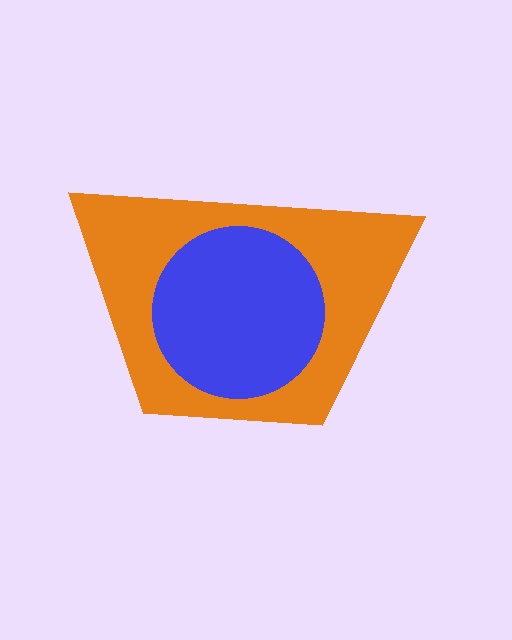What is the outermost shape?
The orange trapezoid.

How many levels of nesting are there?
2.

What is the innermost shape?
The blue circle.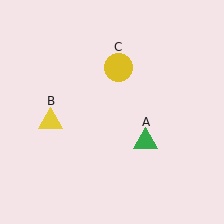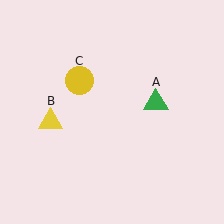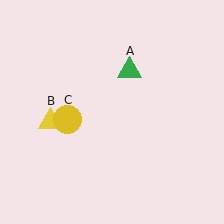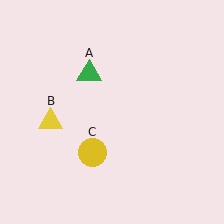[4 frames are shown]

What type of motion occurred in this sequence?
The green triangle (object A), yellow circle (object C) rotated counterclockwise around the center of the scene.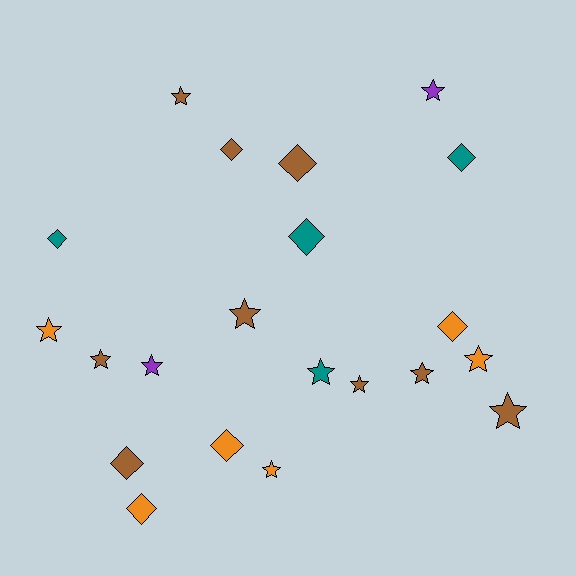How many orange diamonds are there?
There are 3 orange diamonds.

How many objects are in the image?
There are 21 objects.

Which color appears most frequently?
Brown, with 9 objects.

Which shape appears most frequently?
Star, with 12 objects.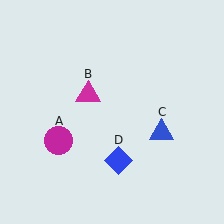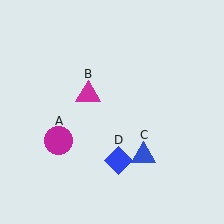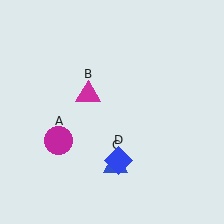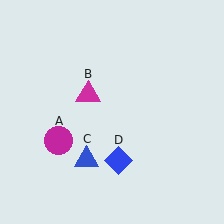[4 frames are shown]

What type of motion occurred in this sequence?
The blue triangle (object C) rotated clockwise around the center of the scene.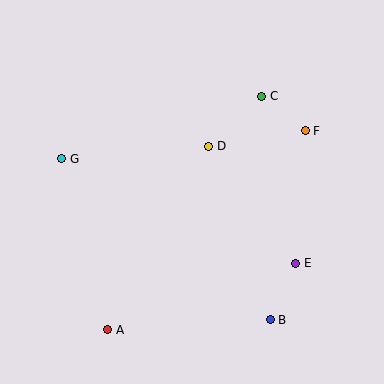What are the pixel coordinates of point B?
Point B is at (270, 320).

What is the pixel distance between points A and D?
The distance between A and D is 210 pixels.